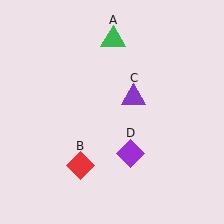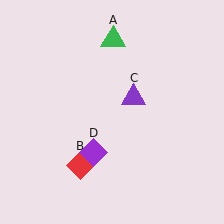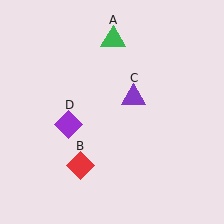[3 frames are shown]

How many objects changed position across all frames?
1 object changed position: purple diamond (object D).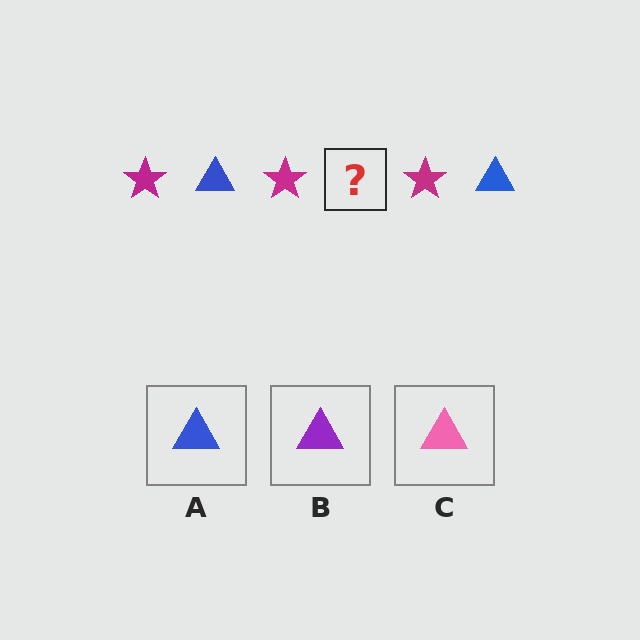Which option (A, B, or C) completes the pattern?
A.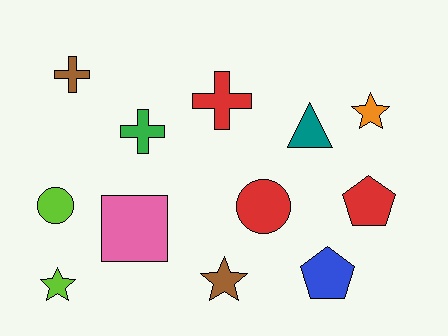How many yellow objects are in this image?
There are no yellow objects.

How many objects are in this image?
There are 12 objects.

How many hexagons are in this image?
There are no hexagons.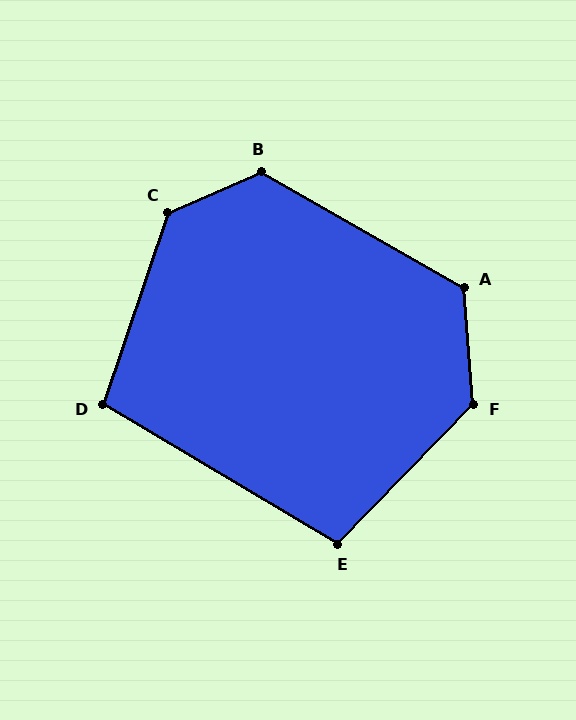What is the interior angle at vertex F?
Approximately 131 degrees (obtuse).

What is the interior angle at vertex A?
Approximately 124 degrees (obtuse).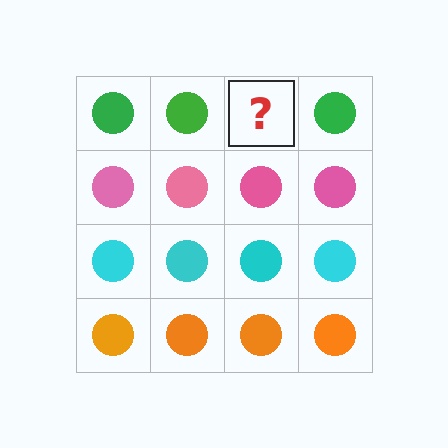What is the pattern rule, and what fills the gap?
The rule is that each row has a consistent color. The gap should be filled with a green circle.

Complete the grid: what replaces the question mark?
The question mark should be replaced with a green circle.